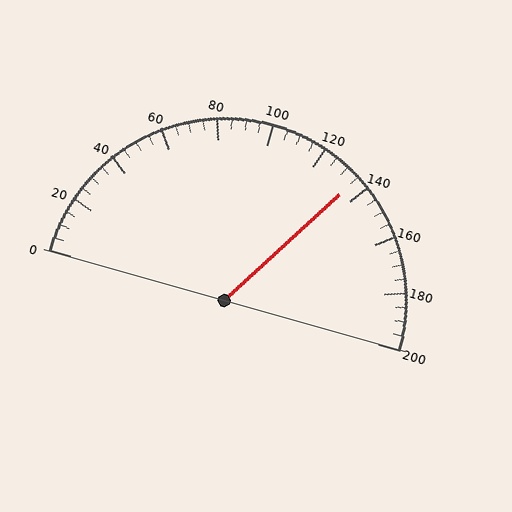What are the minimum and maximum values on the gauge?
The gauge ranges from 0 to 200.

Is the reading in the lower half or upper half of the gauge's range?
The reading is in the upper half of the range (0 to 200).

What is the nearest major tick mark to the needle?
The nearest major tick mark is 140.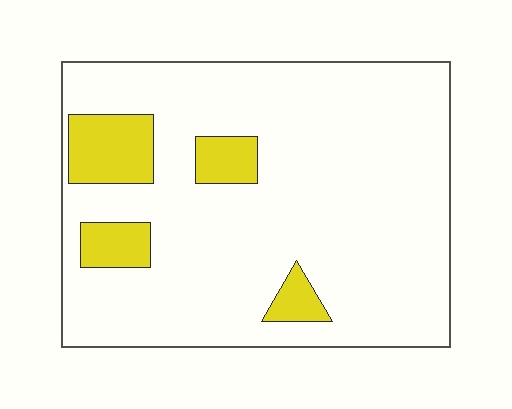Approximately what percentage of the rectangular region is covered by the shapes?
Approximately 15%.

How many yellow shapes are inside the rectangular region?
4.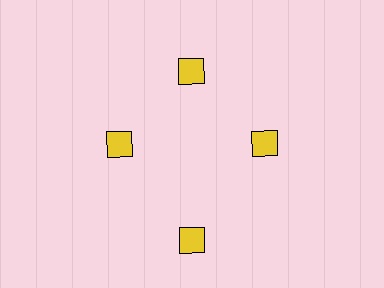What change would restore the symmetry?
The symmetry would be restored by moving it inward, back onto the ring so that all 4 diamonds sit at equal angles and equal distance from the center.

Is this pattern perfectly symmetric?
No. The 4 yellow diamonds are arranged in a ring, but one element near the 6 o'clock position is pushed outward from the center, breaking the 4-fold rotational symmetry.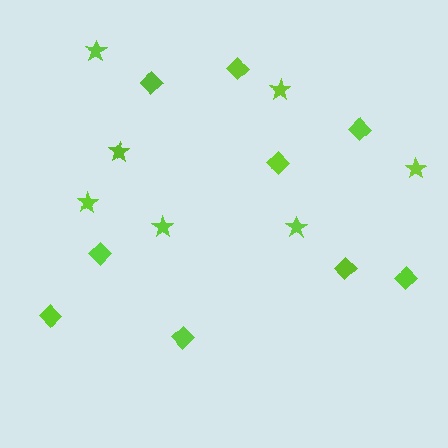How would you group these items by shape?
There are 2 groups: one group of stars (7) and one group of diamonds (9).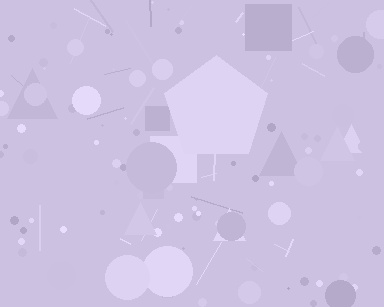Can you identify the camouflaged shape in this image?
The camouflaged shape is a pentagon.